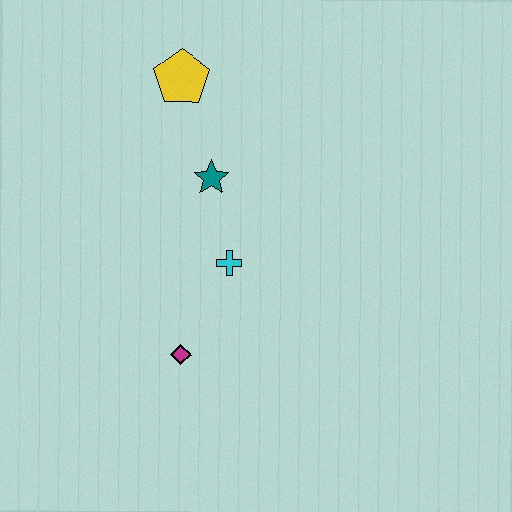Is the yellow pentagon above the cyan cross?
Yes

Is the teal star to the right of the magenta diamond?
Yes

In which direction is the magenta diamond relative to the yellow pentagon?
The magenta diamond is below the yellow pentagon.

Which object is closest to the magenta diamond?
The cyan cross is closest to the magenta diamond.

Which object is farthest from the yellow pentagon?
The magenta diamond is farthest from the yellow pentagon.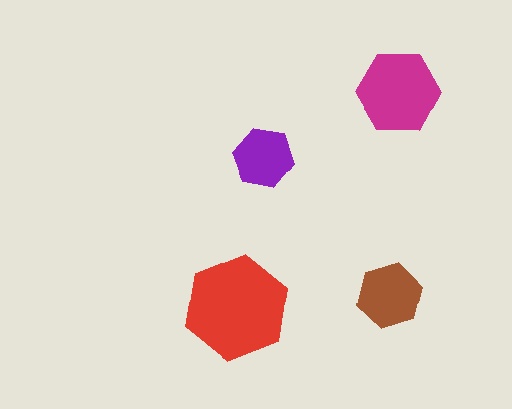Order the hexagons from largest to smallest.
the red one, the magenta one, the brown one, the purple one.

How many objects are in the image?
There are 4 objects in the image.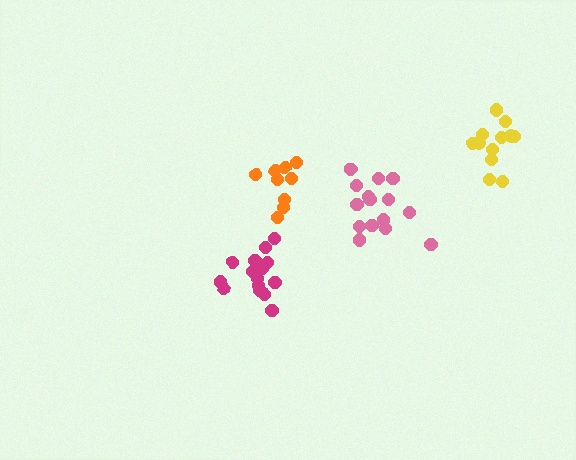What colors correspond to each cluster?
The clusters are colored: magenta, orange, yellow, pink.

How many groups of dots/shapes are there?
There are 4 groups.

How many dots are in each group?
Group 1: 15 dots, Group 2: 9 dots, Group 3: 12 dots, Group 4: 15 dots (51 total).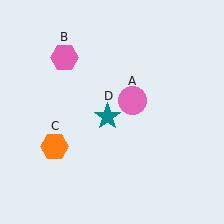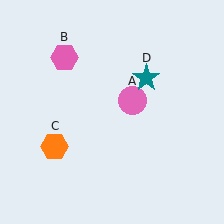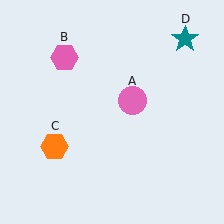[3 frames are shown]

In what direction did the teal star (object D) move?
The teal star (object D) moved up and to the right.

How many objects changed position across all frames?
1 object changed position: teal star (object D).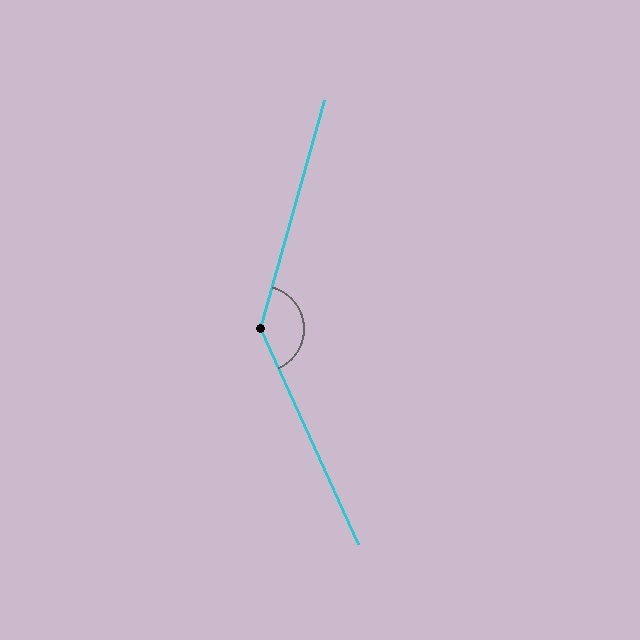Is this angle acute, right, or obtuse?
It is obtuse.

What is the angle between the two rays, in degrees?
Approximately 140 degrees.